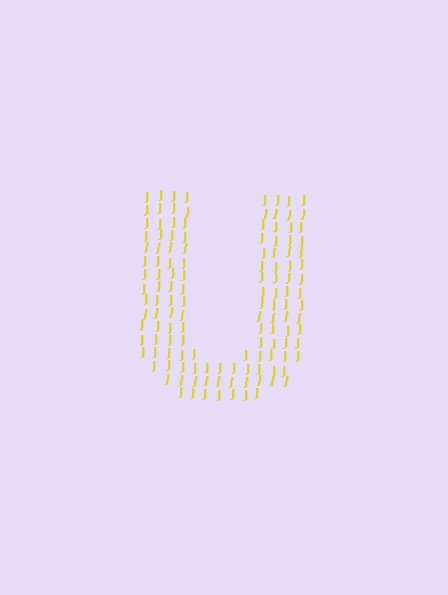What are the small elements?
The small elements are letter J's.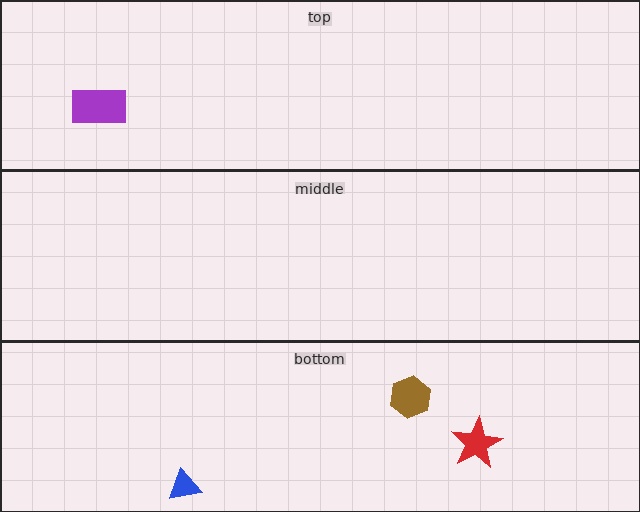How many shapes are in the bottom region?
3.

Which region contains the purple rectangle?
The top region.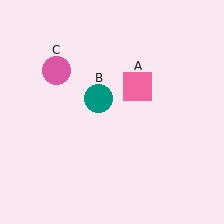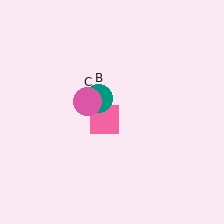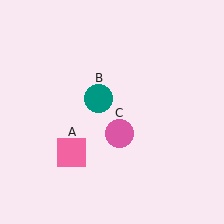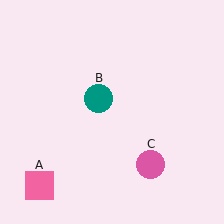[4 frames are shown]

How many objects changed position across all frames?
2 objects changed position: pink square (object A), pink circle (object C).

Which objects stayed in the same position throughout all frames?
Teal circle (object B) remained stationary.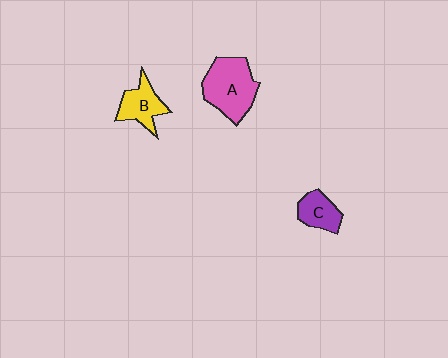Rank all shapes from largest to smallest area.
From largest to smallest: A (pink), B (yellow), C (purple).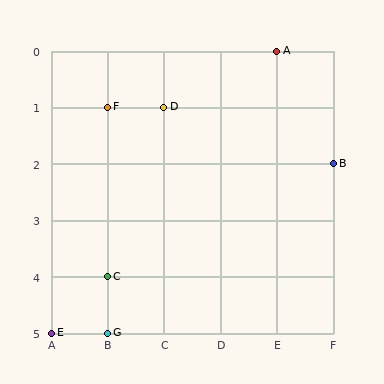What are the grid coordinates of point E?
Point E is at grid coordinates (A, 5).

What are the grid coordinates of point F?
Point F is at grid coordinates (B, 1).